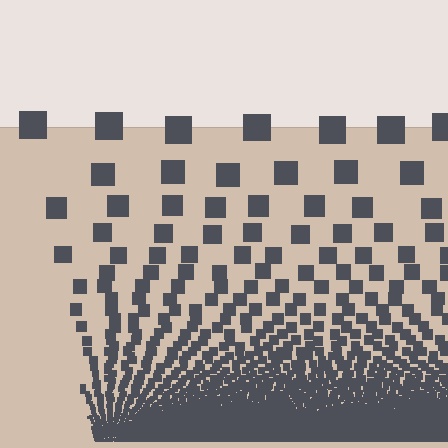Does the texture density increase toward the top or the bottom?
Density increases toward the bottom.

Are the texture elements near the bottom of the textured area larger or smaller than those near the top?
Smaller. The gradient is inverted — elements near the bottom are smaller and denser.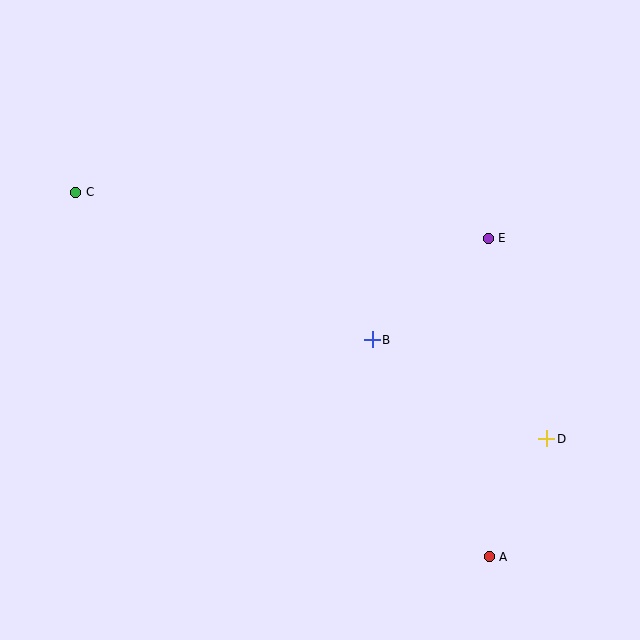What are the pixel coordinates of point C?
Point C is at (76, 192).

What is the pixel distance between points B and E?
The distance between B and E is 154 pixels.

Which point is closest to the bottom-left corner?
Point C is closest to the bottom-left corner.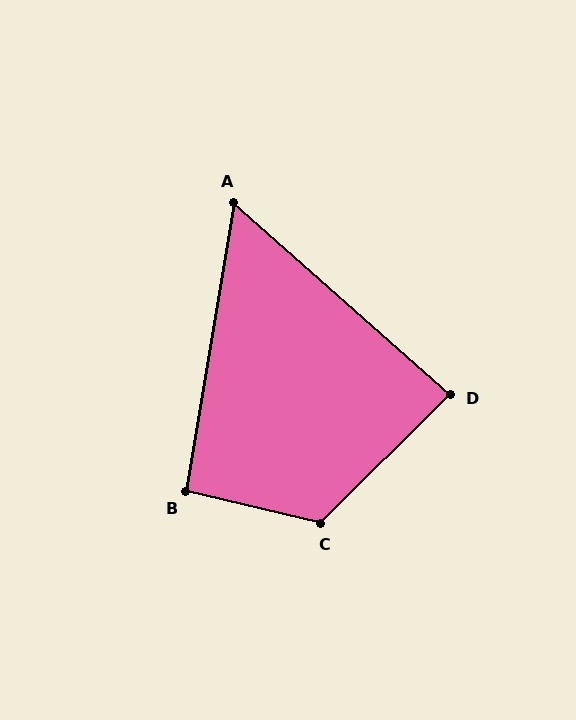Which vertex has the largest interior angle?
C, at approximately 122 degrees.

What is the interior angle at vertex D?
Approximately 86 degrees (approximately right).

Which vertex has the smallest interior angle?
A, at approximately 58 degrees.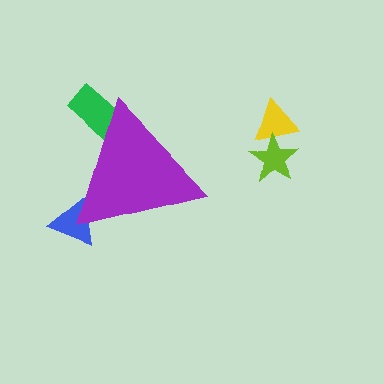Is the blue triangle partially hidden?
Yes, the blue triangle is partially hidden behind the purple triangle.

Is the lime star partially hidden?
No, the lime star is fully visible.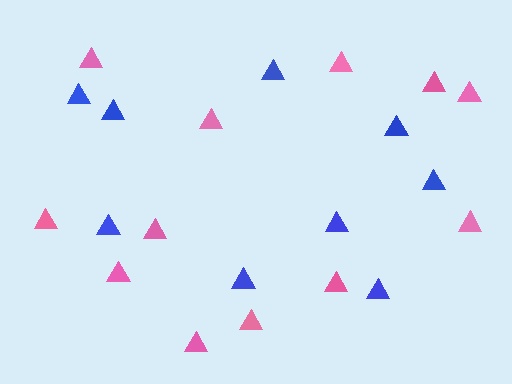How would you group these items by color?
There are 2 groups: one group of pink triangles (12) and one group of blue triangles (9).